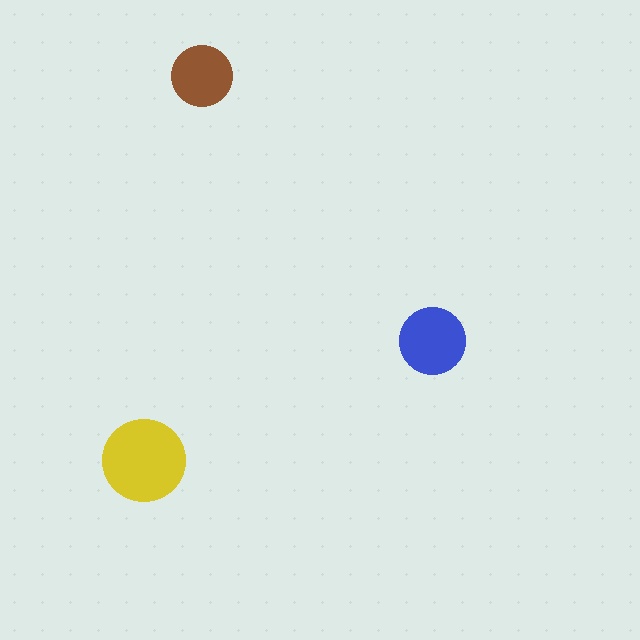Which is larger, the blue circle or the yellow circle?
The yellow one.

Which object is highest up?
The brown circle is topmost.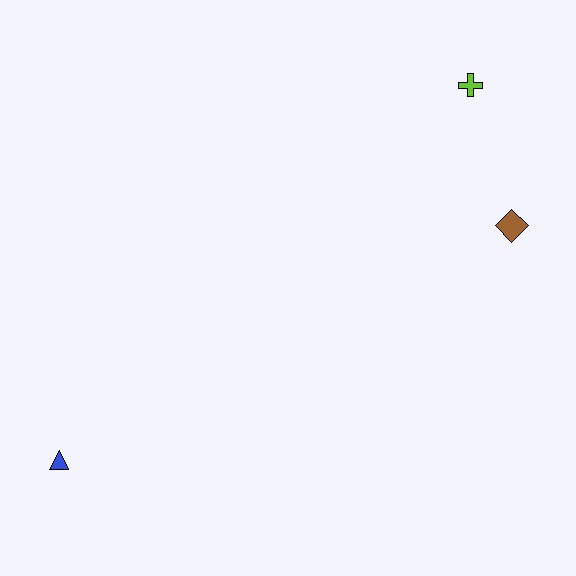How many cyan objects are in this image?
There are no cyan objects.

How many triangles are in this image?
There is 1 triangle.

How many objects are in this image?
There are 3 objects.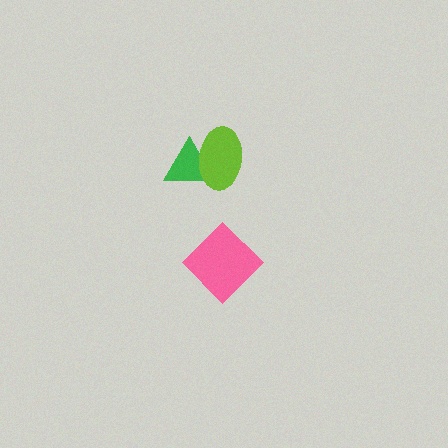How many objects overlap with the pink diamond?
0 objects overlap with the pink diamond.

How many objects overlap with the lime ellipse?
1 object overlaps with the lime ellipse.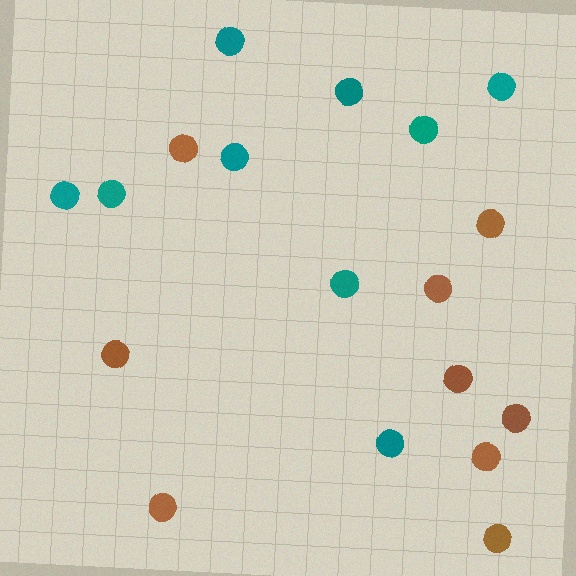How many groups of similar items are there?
There are 2 groups: one group of brown circles (9) and one group of teal circles (9).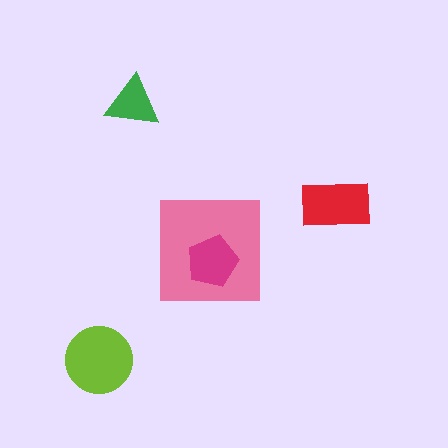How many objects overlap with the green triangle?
0 objects overlap with the green triangle.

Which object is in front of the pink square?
The magenta pentagon is in front of the pink square.